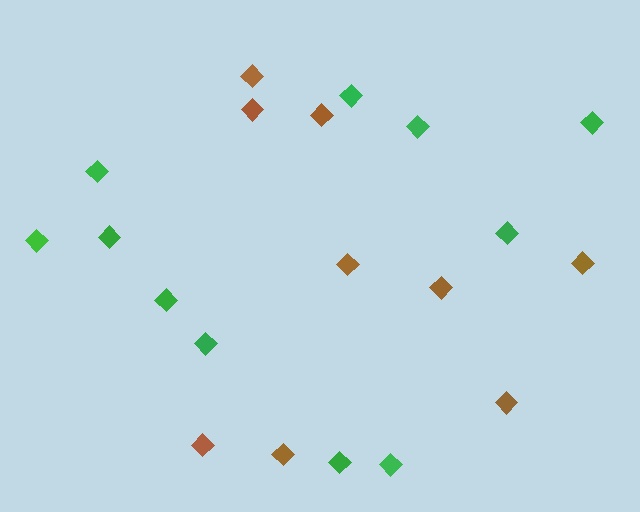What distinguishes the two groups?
There are 2 groups: one group of brown diamonds (9) and one group of green diamonds (11).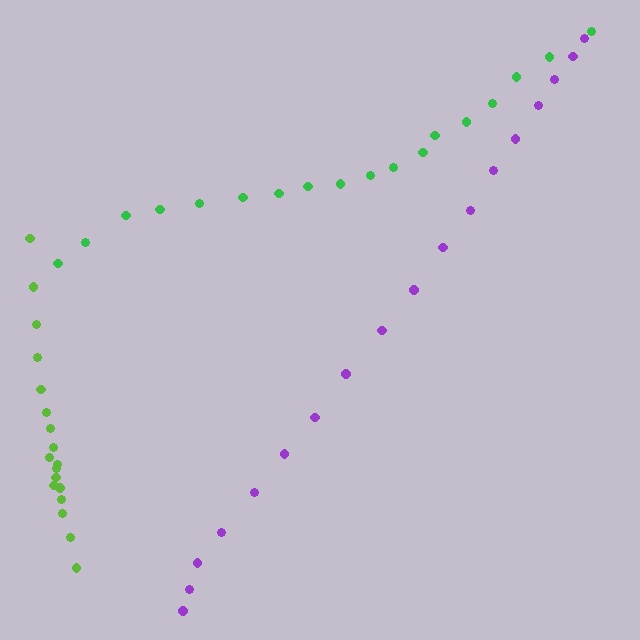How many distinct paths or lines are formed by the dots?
There are 3 distinct paths.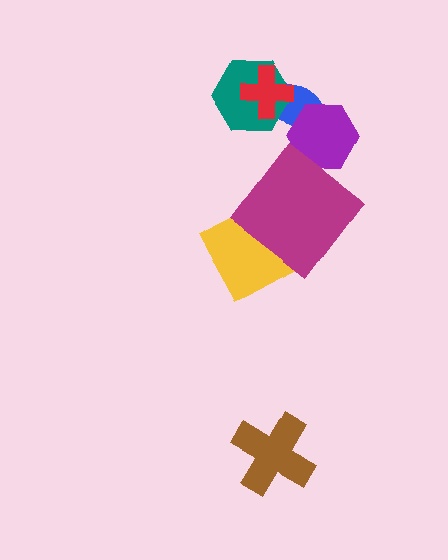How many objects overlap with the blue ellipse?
3 objects overlap with the blue ellipse.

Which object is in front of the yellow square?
The magenta diamond is in front of the yellow square.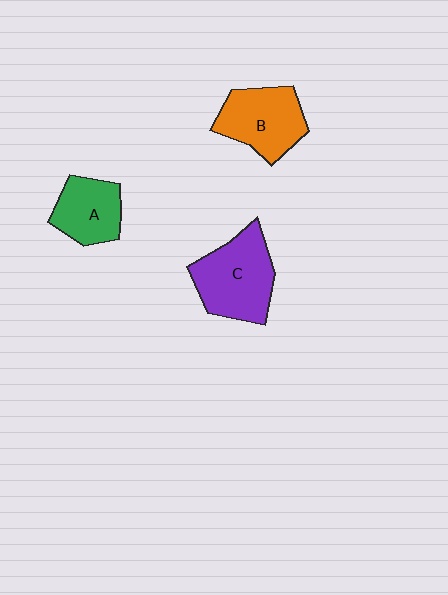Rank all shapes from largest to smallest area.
From largest to smallest: C (purple), B (orange), A (green).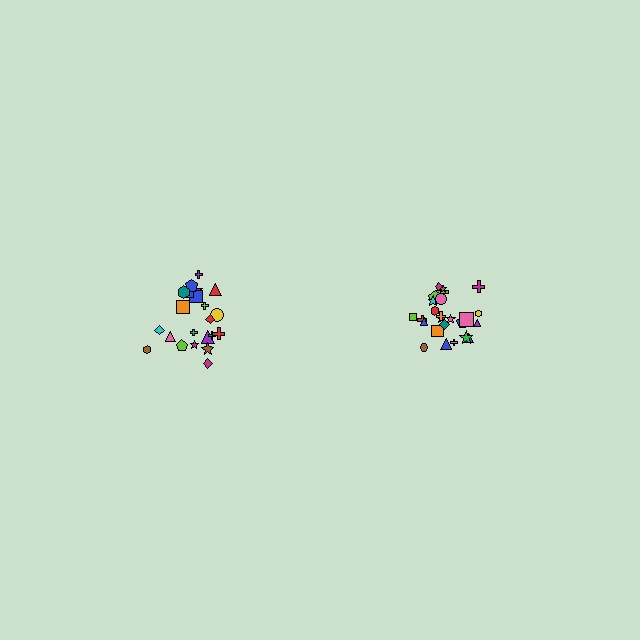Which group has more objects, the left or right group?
The right group.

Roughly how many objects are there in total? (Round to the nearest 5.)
Roughly 45 objects in total.